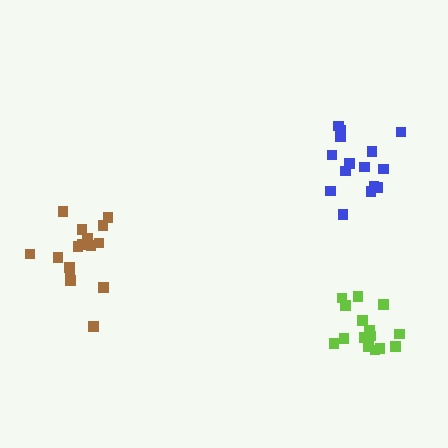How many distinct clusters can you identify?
There are 3 distinct clusters.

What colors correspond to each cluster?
The clusters are colored: blue, lime, brown.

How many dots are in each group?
Group 1: 15 dots, Group 2: 15 dots, Group 3: 17 dots (47 total).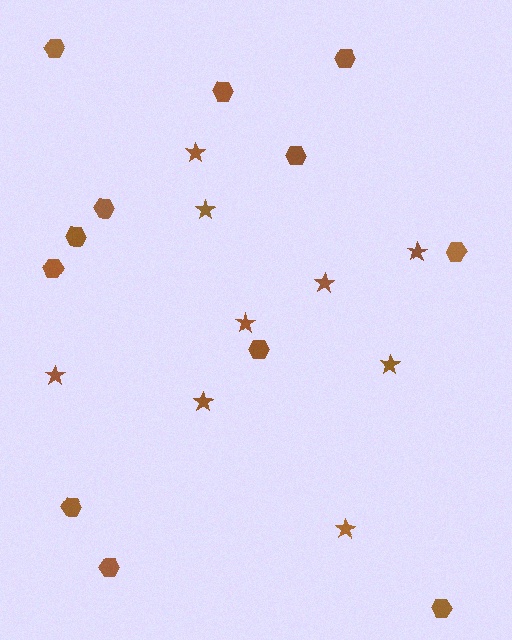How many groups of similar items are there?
There are 2 groups: one group of stars (9) and one group of hexagons (12).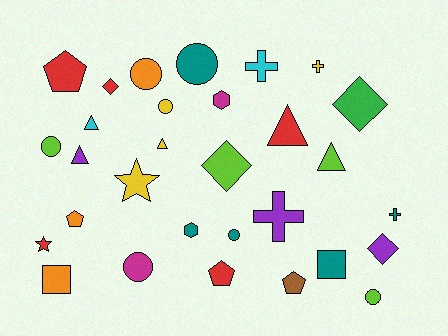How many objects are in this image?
There are 30 objects.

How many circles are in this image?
There are 7 circles.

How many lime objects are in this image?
There are 4 lime objects.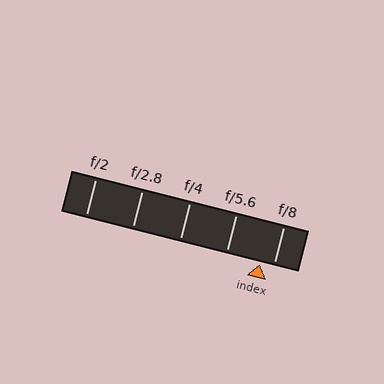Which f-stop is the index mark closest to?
The index mark is closest to f/8.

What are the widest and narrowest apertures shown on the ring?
The widest aperture shown is f/2 and the narrowest is f/8.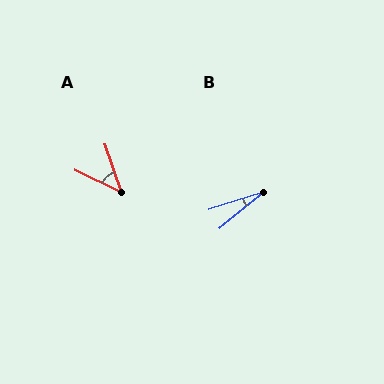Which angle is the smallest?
B, at approximately 22 degrees.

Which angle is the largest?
A, at approximately 45 degrees.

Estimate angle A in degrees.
Approximately 45 degrees.